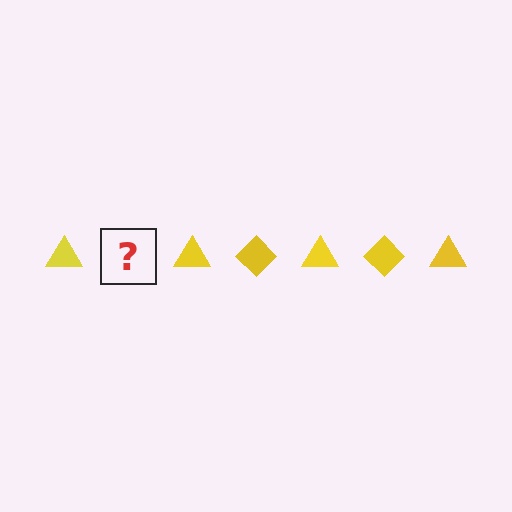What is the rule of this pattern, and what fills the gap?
The rule is that the pattern cycles through triangle, diamond shapes in yellow. The gap should be filled with a yellow diamond.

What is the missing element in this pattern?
The missing element is a yellow diamond.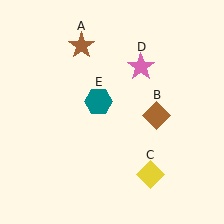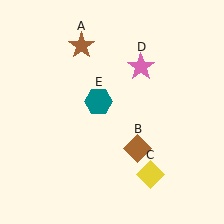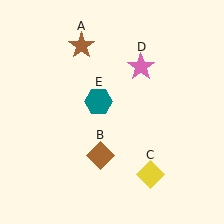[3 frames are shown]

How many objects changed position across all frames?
1 object changed position: brown diamond (object B).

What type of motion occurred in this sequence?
The brown diamond (object B) rotated clockwise around the center of the scene.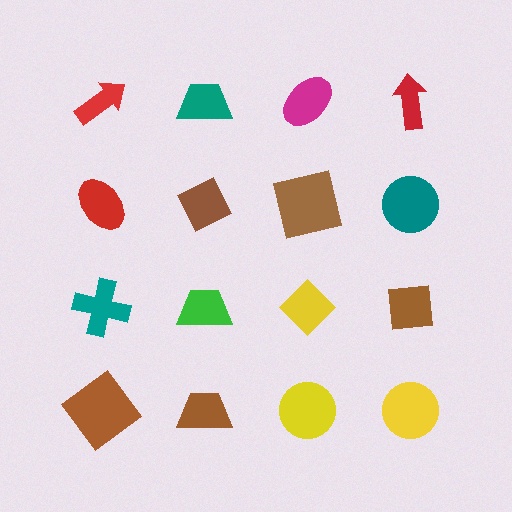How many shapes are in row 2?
4 shapes.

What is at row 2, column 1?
A red ellipse.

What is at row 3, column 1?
A teal cross.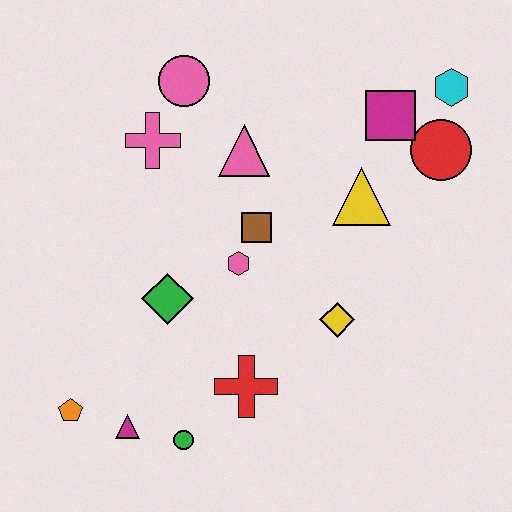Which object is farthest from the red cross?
The cyan hexagon is farthest from the red cross.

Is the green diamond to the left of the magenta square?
Yes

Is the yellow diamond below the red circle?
Yes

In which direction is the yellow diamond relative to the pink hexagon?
The yellow diamond is to the right of the pink hexagon.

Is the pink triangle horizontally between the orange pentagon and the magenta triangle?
No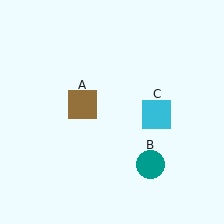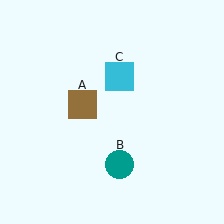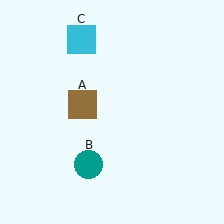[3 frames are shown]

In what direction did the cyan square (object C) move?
The cyan square (object C) moved up and to the left.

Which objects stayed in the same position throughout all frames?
Brown square (object A) remained stationary.